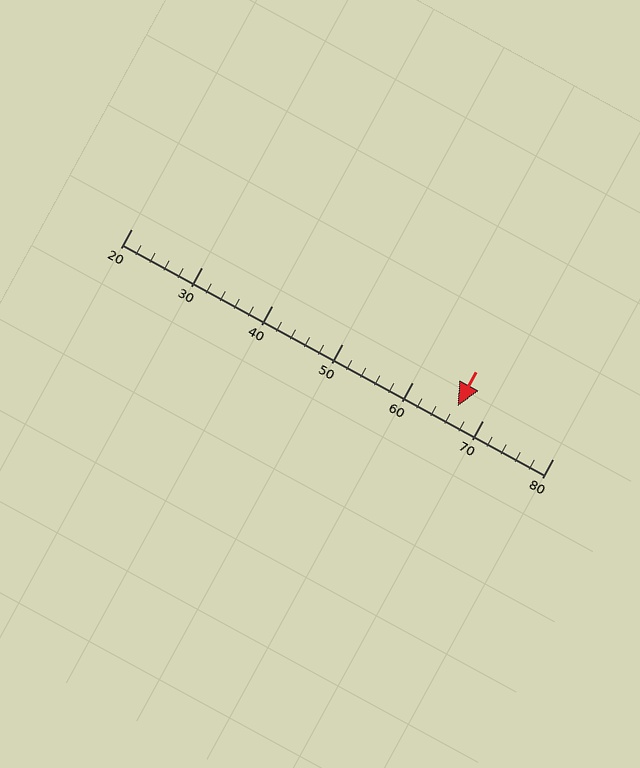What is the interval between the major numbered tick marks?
The major tick marks are spaced 10 units apart.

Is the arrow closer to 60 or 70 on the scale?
The arrow is closer to 70.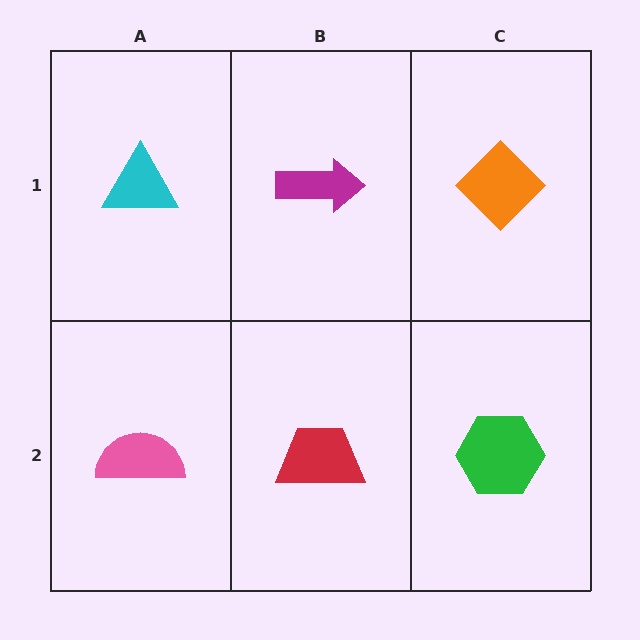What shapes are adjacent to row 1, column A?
A pink semicircle (row 2, column A), a magenta arrow (row 1, column B).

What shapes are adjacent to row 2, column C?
An orange diamond (row 1, column C), a red trapezoid (row 2, column B).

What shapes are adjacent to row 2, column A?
A cyan triangle (row 1, column A), a red trapezoid (row 2, column B).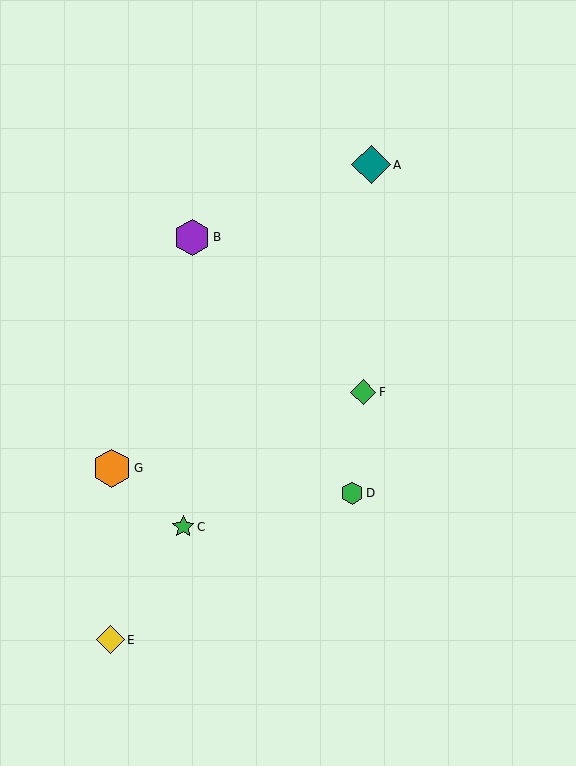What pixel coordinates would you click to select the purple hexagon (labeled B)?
Click at (192, 237) to select the purple hexagon B.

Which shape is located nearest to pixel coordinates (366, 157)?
The teal diamond (labeled A) at (371, 165) is nearest to that location.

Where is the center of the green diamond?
The center of the green diamond is at (363, 392).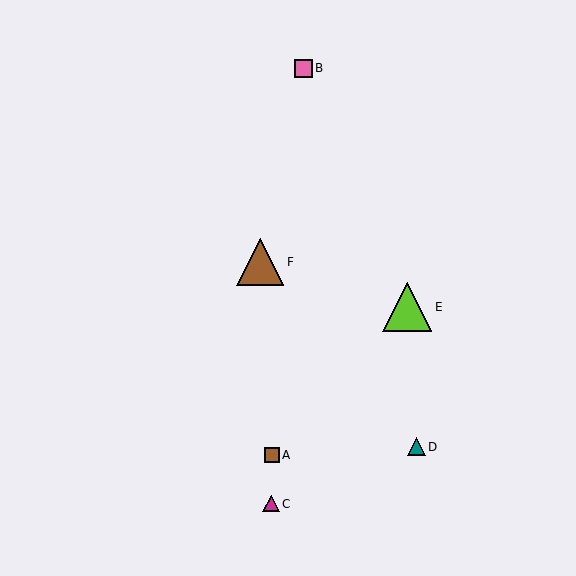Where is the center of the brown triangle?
The center of the brown triangle is at (260, 262).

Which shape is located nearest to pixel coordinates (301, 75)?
The pink square (labeled B) at (303, 68) is nearest to that location.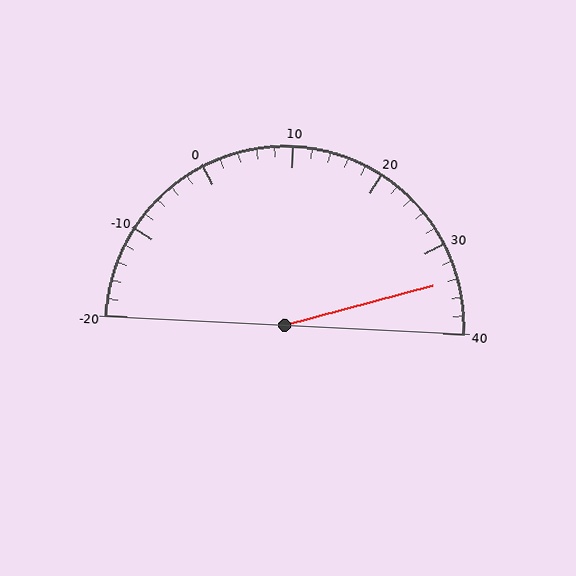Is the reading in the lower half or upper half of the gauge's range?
The reading is in the upper half of the range (-20 to 40).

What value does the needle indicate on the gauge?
The needle indicates approximately 34.